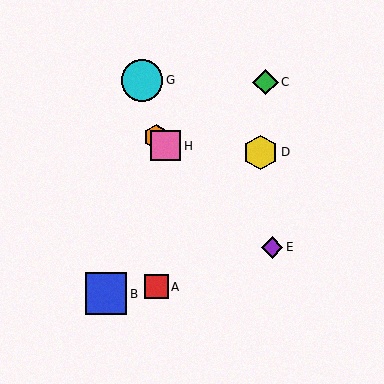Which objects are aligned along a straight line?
Objects E, F, H are aligned along a straight line.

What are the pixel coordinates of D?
Object D is at (260, 153).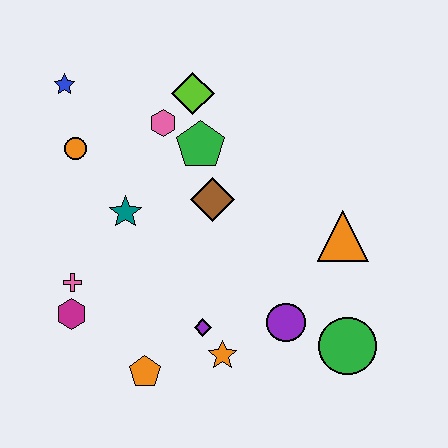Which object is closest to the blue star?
The orange circle is closest to the blue star.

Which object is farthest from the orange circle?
The green circle is farthest from the orange circle.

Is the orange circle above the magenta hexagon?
Yes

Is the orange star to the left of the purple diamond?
No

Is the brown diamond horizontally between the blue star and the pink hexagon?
No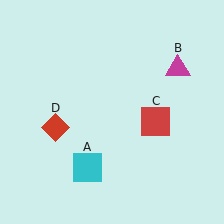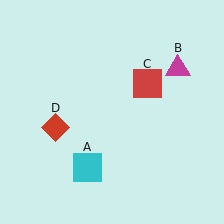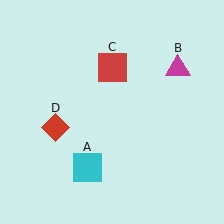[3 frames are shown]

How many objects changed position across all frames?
1 object changed position: red square (object C).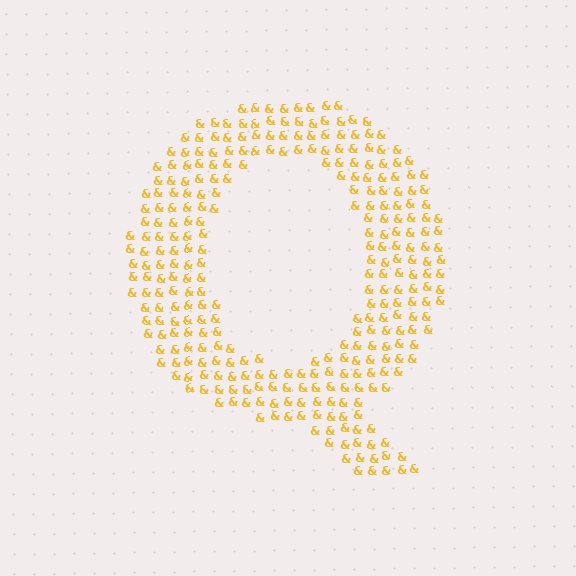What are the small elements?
The small elements are ampersands.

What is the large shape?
The large shape is the letter Q.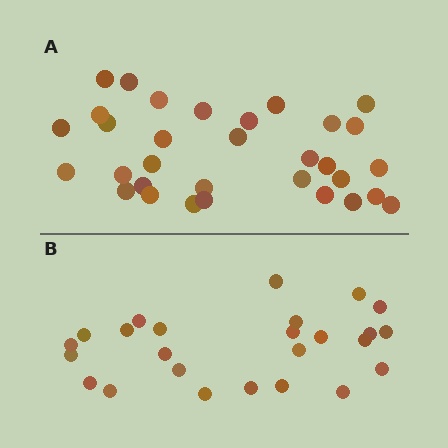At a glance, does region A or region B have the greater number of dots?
Region A (the top region) has more dots.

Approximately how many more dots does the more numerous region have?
Region A has roughly 8 or so more dots than region B.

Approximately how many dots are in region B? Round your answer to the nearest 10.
About 20 dots. (The exact count is 25, which rounds to 20.)